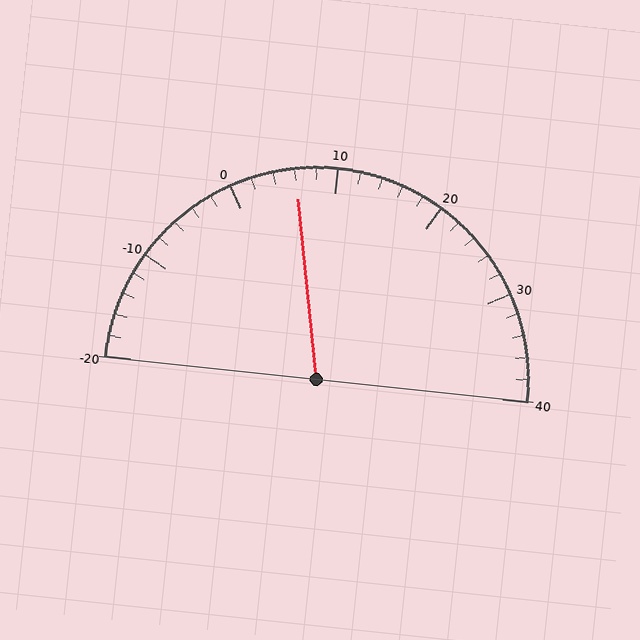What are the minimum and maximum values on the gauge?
The gauge ranges from -20 to 40.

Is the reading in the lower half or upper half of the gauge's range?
The reading is in the lower half of the range (-20 to 40).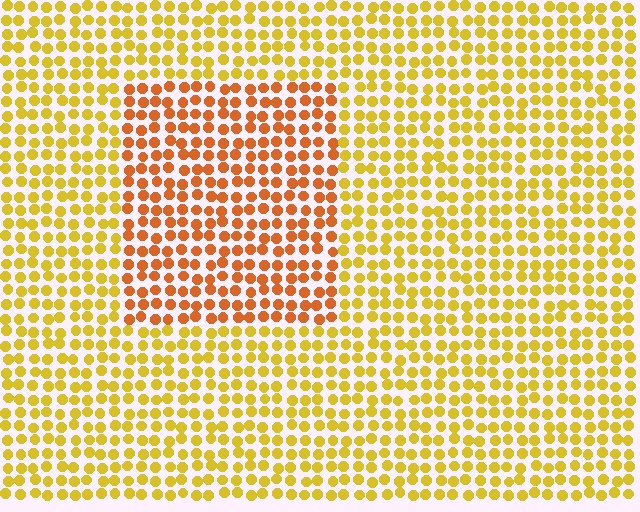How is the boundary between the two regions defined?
The boundary is defined purely by a slight shift in hue (about 31 degrees). Spacing, size, and orientation are identical on both sides.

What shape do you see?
I see a rectangle.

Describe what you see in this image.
The image is filled with small yellow elements in a uniform arrangement. A rectangle-shaped region is visible where the elements are tinted to a slightly different hue, forming a subtle color boundary.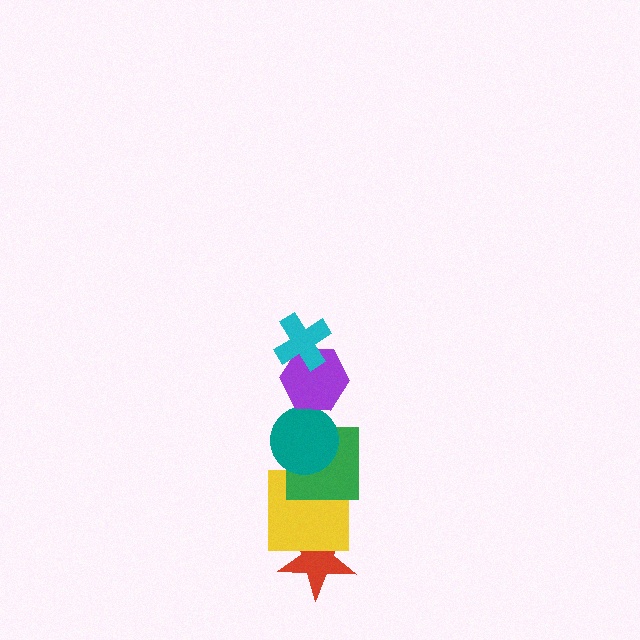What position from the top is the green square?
The green square is 4th from the top.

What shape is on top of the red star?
The yellow square is on top of the red star.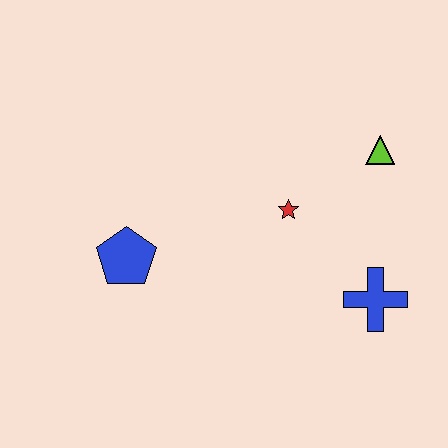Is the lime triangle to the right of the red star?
Yes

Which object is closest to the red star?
The lime triangle is closest to the red star.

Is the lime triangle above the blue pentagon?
Yes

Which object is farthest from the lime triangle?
The blue pentagon is farthest from the lime triangle.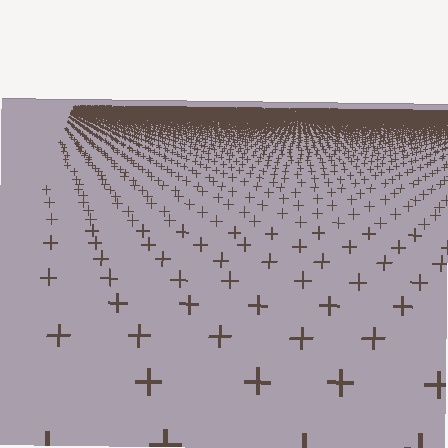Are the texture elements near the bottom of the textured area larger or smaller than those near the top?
Larger. Near the bottom, elements are closer to the viewer and appear at a bigger on-screen size.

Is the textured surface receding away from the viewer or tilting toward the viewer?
The surface is receding away from the viewer. Texture elements get smaller and denser toward the top.